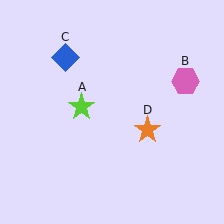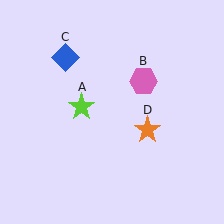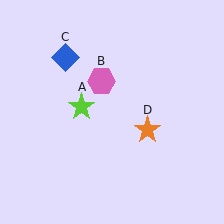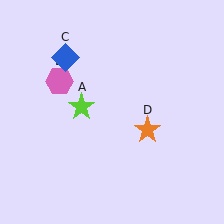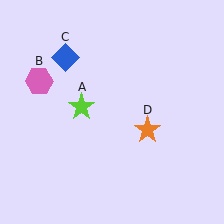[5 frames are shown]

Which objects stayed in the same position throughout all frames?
Lime star (object A) and blue diamond (object C) and orange star (object D) remained stationary.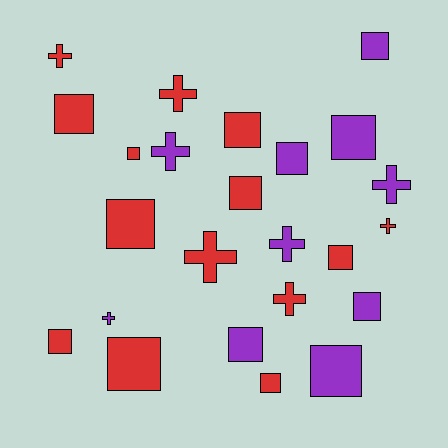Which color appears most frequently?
Red, with 14 objects.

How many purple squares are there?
There are 6 purple squares.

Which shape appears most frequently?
Square, with 15 objects.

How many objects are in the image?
There are 24 objects.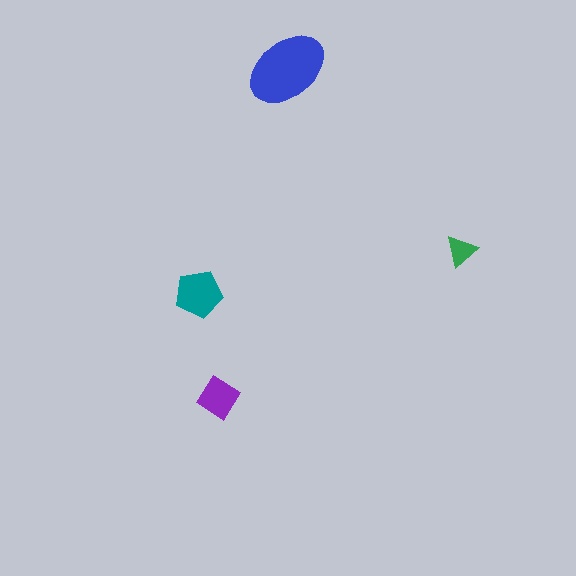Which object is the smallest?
The green triangle.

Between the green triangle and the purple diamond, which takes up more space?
The purple diamond.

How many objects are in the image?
There are 4 objects in the image.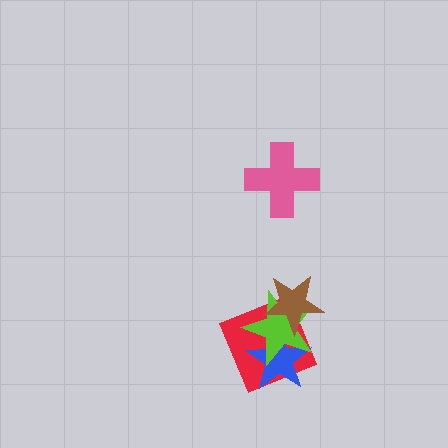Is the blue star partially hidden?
Yes, it is partially covered by another shape.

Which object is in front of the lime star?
The brown star is in front of the lime star.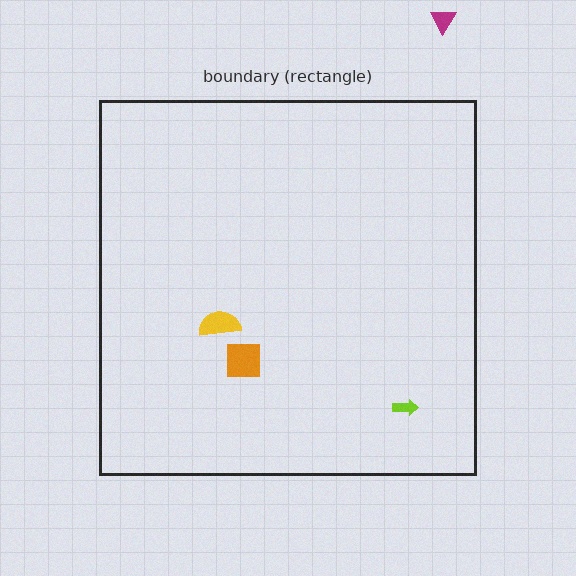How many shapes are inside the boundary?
3 inside, 1 outside.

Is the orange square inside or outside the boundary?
Inside.